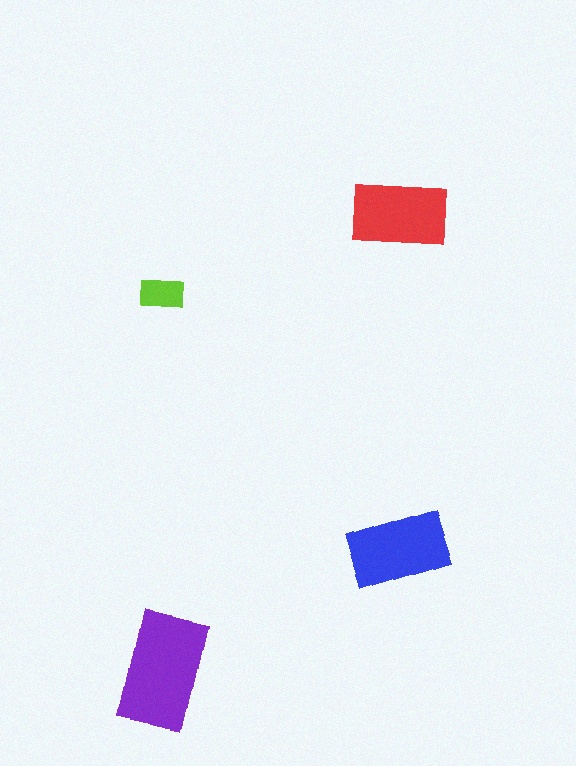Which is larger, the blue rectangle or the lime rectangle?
The blue one.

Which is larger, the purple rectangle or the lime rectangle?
The purple one.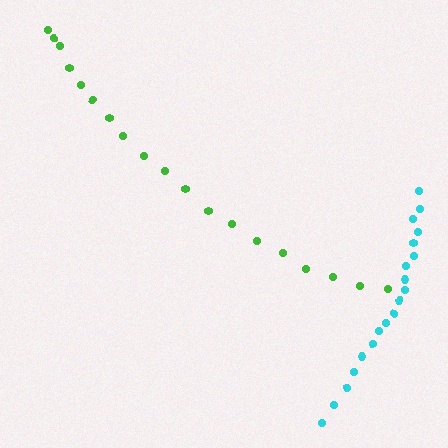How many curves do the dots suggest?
There are 2 distinct paths.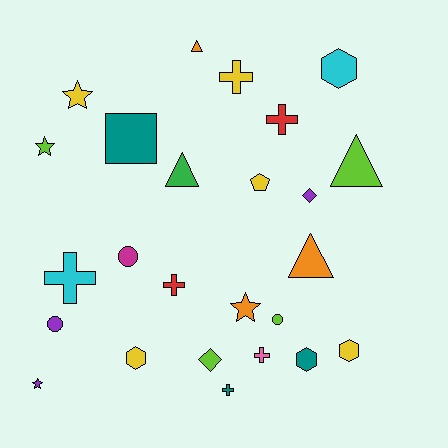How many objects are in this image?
There are 25 objects.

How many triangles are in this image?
There are 4 triangles.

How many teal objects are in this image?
There are 3 teal objects.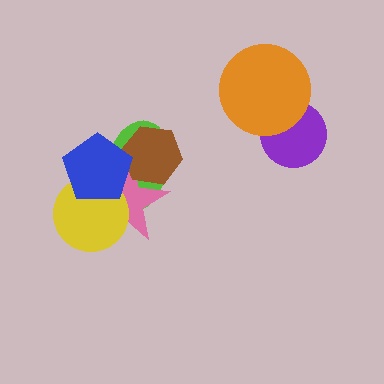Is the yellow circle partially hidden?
Yes, it is partially covered by another shape.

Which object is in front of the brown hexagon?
The blue pentagon is in front of the brown hexagon.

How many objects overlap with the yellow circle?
3 objects overlap with the yellow circle.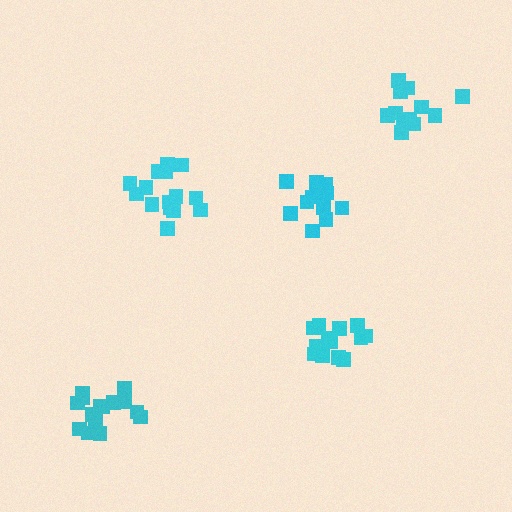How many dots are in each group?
Group 1: 16 dots, Group 2: 12 dots, Group 3: 13 dots, Group 4: 16 dots, Group 5: 11 dots (68 total).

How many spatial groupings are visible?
There are 5 spatial groupings.